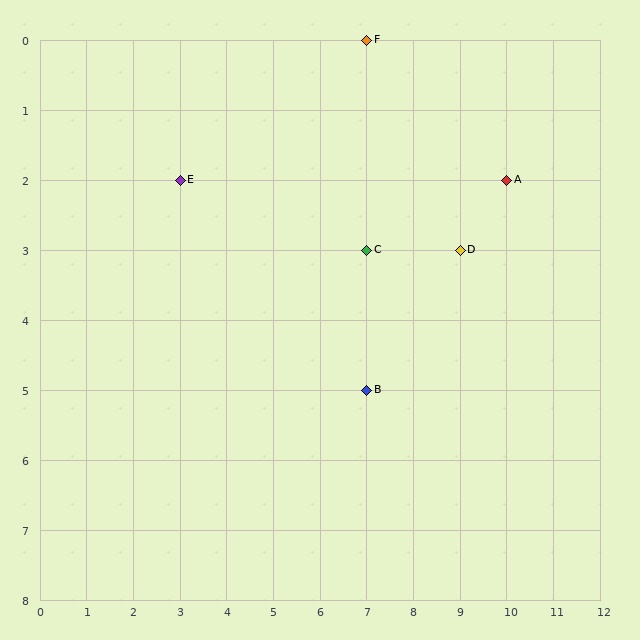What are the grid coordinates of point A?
Point A is at grid coordinates (10, 2).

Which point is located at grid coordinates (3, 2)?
Point E is at (3, 2).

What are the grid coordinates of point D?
Point D is at grid coordinates (9, 3).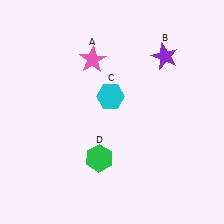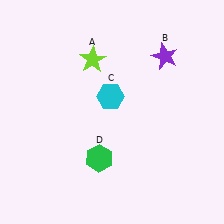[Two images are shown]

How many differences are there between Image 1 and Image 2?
There is 1 difference between the two images.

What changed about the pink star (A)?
In Image 1, A is pink. In Image 2, it changed to lime.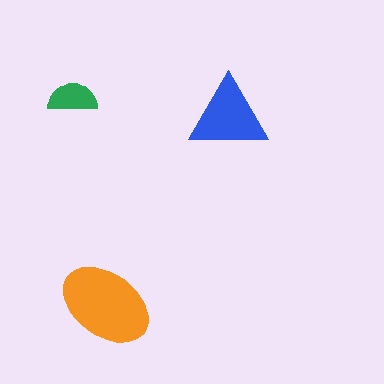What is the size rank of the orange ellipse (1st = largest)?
1st.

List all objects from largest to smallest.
The orange ellipse, the blue triangle, the green semicircle.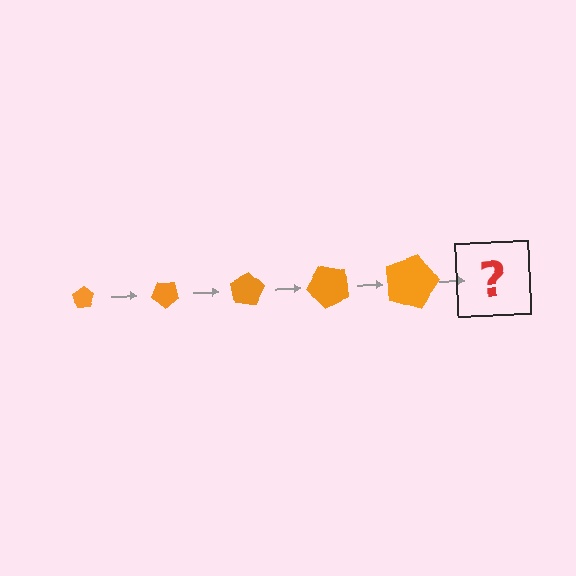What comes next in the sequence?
The next element should be a pentagon, larger than the previous one and rotated 200 degrees from the start.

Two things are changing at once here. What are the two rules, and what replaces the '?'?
The two rules are that the pentagon grows larger each step and it rotates 40 degrees each step. The '?' should be a pentagon, larger than the previous one and rotated 200 degrees from the start.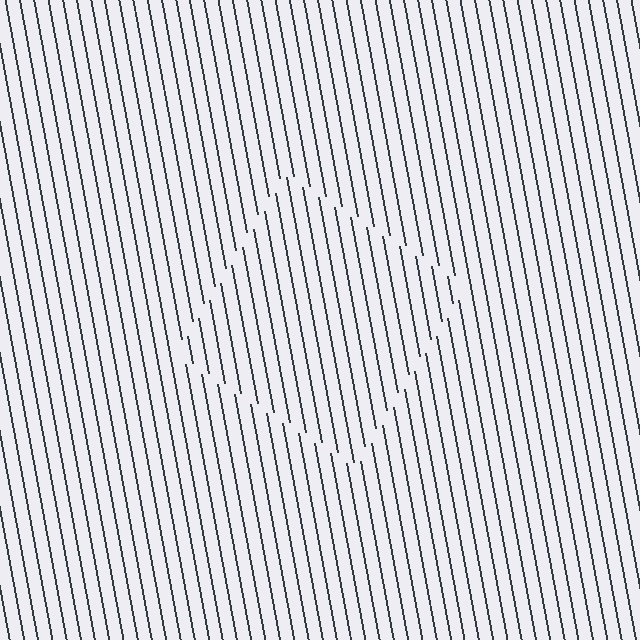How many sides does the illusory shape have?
4 sides — the line-ends trace a square.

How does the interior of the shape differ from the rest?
The interior of the shape contains the same grating, shifted by half a period — the contour is defined by the phase discontinuity where line-ends from the inner and outer gratings abut.